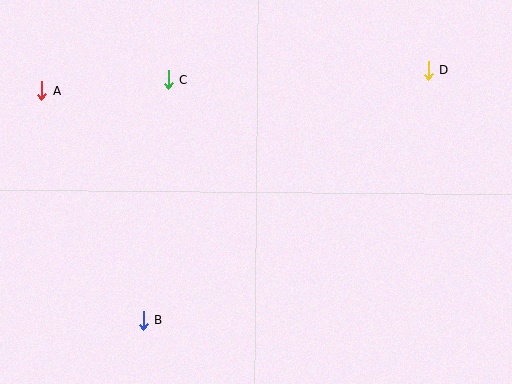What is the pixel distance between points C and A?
The distance between C and A is 127 pixels.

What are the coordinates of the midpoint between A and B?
The midpoint between A and B is at (92, 206).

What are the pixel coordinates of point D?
Point D is at (429, 70).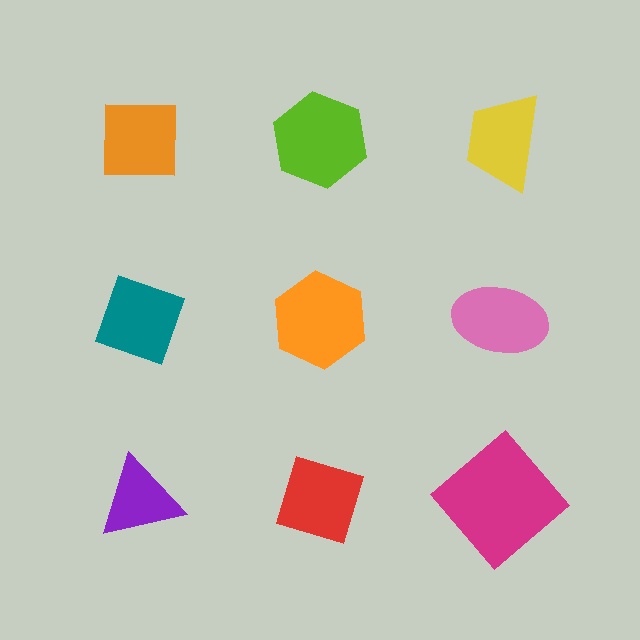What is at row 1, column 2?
A lime hexagon.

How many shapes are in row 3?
3 shapes.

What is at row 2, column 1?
A teal diamond.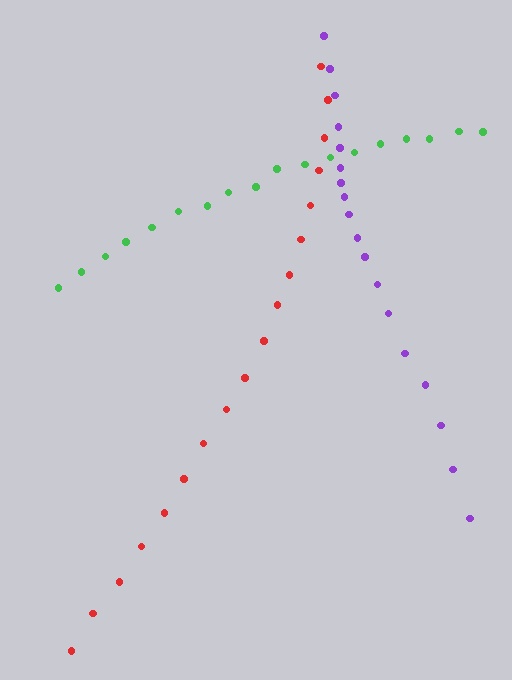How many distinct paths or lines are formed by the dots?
There are 3 distinct paths.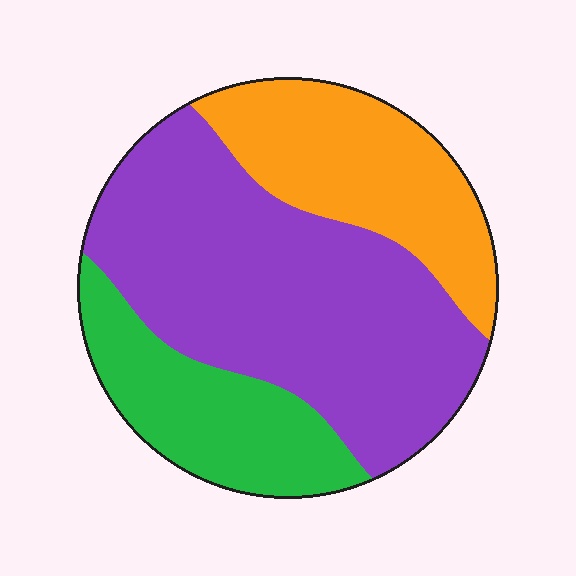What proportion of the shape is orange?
Orange covers around 25% of the shape.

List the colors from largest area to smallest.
From largest to smallest: purple, orange, green.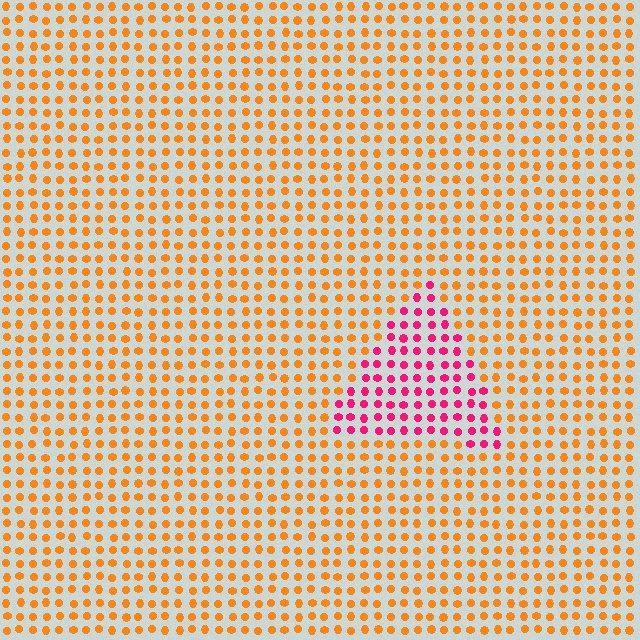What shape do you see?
I see a triangle.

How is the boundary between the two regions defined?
The boundary is defined purely by a slight shift in hue (about 56 degrees). Spacing, size, and orientation are identical on both sides.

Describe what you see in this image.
The image is filled with small orange elements in a uniform arrangement. A triangle-shaped region is visible where the elements are tinted to a slightly different hue, forming a subtle color boundary.